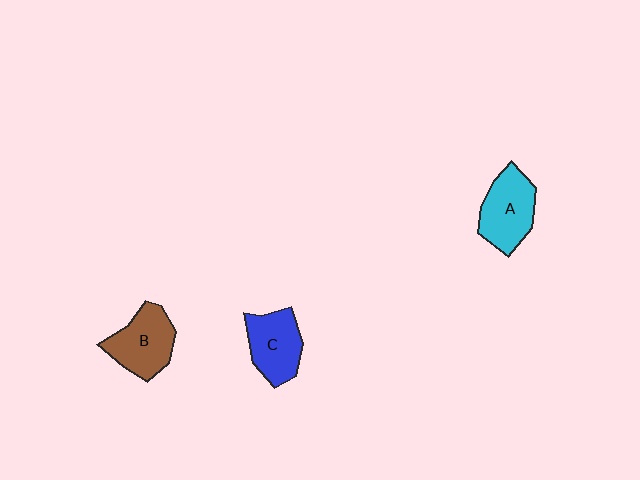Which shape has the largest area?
Shape A (cyan).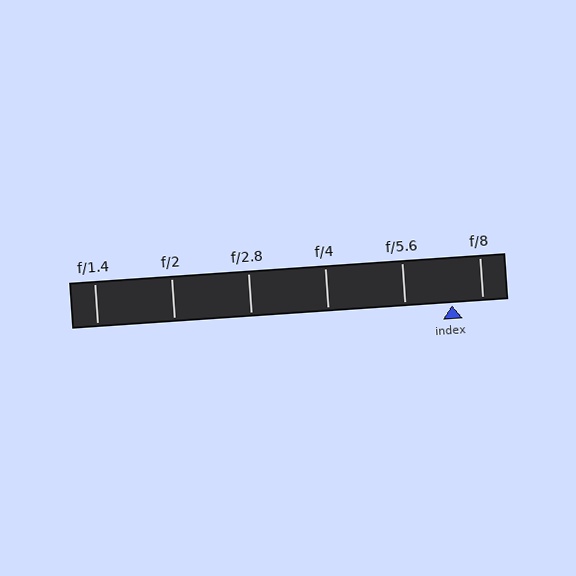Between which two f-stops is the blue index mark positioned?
The index mark is between f/5.6 and f/8.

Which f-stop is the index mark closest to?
The index mark is closest to f/8.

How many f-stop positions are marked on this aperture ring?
There are 6 f-stop positions marked.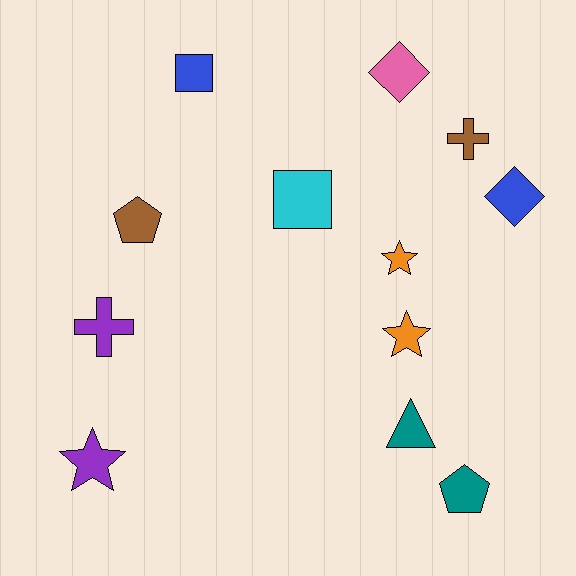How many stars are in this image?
There are 3 stars.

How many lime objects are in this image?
There are no lime objects.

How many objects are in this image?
There are 12 objects.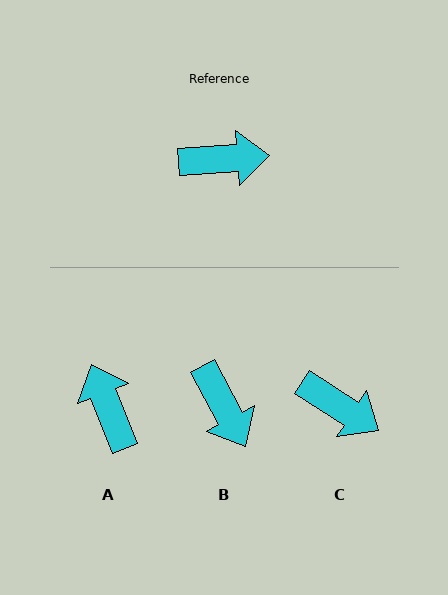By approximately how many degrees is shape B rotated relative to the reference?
Approximately 66 degrees clockwise.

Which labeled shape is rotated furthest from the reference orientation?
A, about 107 degrees away.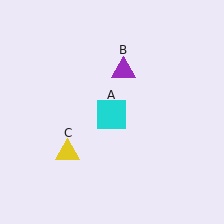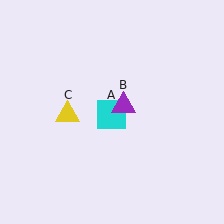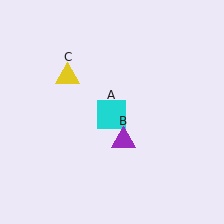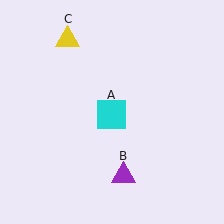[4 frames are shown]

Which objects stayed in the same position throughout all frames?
Cyan square (object A) remained stationary.